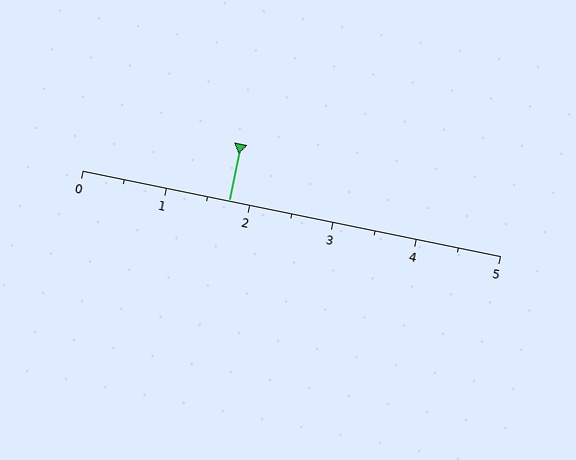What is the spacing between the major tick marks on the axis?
The major ticks are spaced 1 apart.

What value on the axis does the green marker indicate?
The marker indicates approximately 1.8.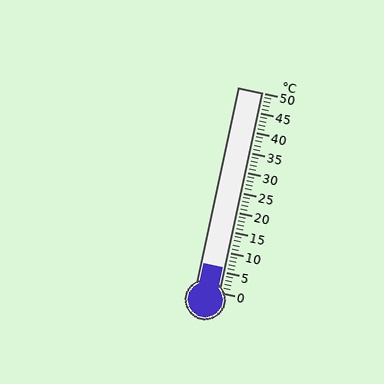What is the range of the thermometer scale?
The thermometer scale ranges from 0°C to 50°C.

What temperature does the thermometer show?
The thermometer shows approximately 6°C.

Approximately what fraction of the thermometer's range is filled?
The thermometer is filled to approximately 10% of its range.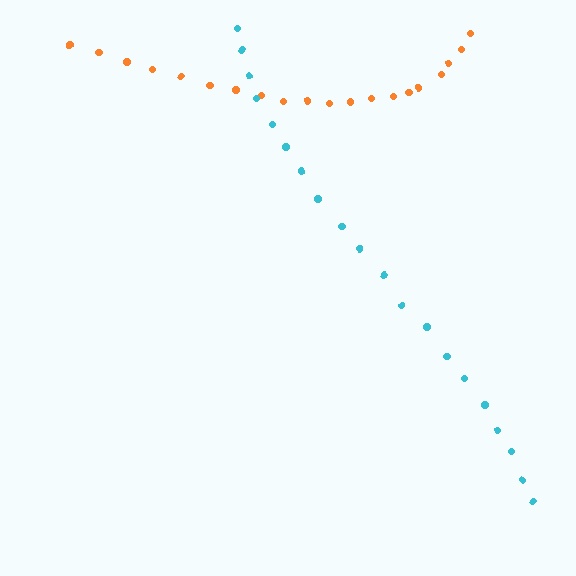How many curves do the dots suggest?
There are 2 distinct paths.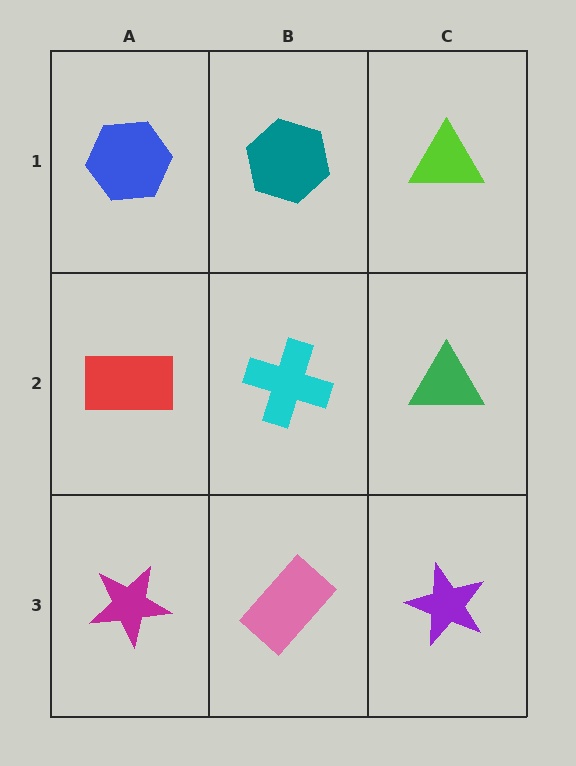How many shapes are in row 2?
3 shapes.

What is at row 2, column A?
A red rectangle.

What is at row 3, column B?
A pink rectangle.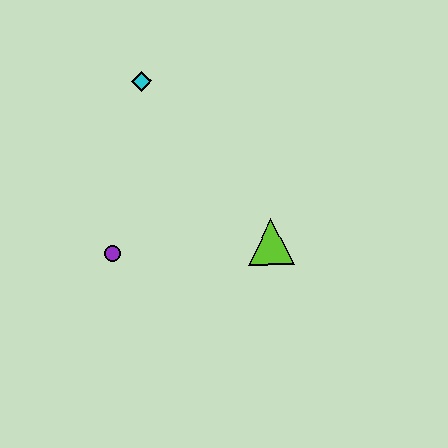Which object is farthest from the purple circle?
The cyan diamond is farthest from the purple circle.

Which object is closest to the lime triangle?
The purple circle is closest to the lime triangle.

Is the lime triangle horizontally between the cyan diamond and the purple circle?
No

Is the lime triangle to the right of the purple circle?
Yes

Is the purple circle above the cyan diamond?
No